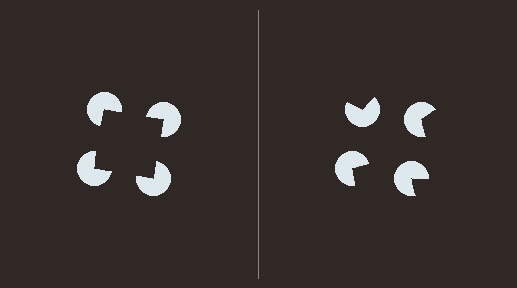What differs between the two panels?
The pac-man discs are positioned identically on both sides; only the wedge orientations differ. On the left they align to a square; on the right they are misaligned.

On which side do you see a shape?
An illusory square appears on the left side. On the right side the wedge cuts are rotated, so no coherent shape forms.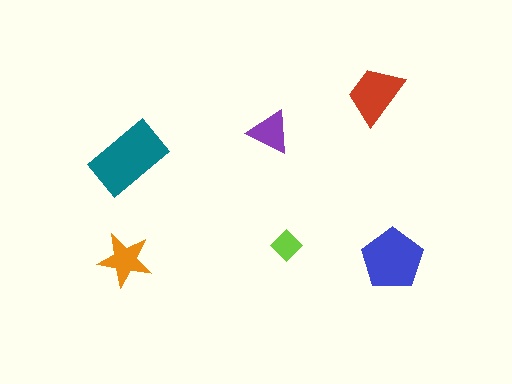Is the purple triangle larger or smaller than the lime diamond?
Larger.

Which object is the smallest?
The lime diamond.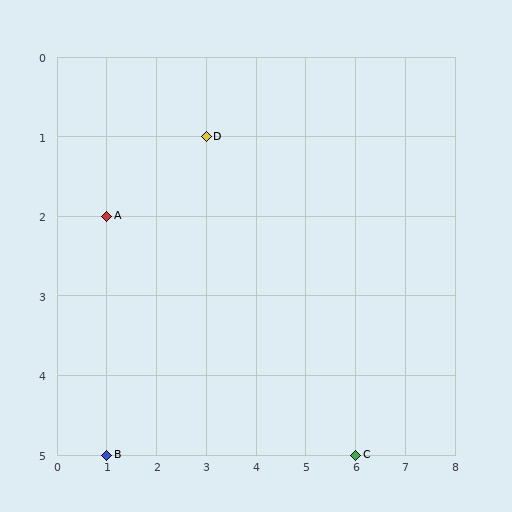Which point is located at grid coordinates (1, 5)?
Point B is at (1, 5).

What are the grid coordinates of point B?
Point B is at grid coordinates (1, 5).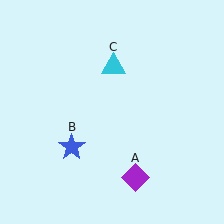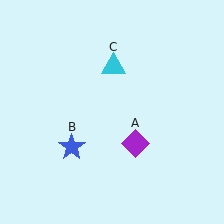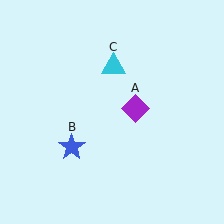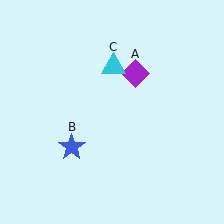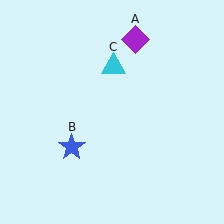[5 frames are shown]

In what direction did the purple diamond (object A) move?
The purple diamond (object A) moved up.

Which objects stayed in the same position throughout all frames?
Blue star (object B) and cyan triangle (object C) remained stationary.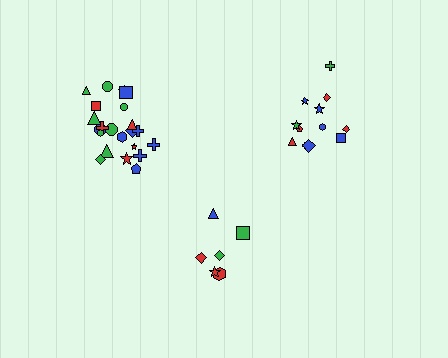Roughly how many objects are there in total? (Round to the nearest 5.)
Roughly 40 objects in total.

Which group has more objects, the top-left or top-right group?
The top-left group.